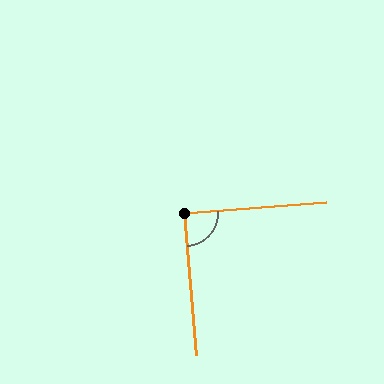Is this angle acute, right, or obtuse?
It is approximately a right angle.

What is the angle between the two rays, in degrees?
Approximately 90 degrees.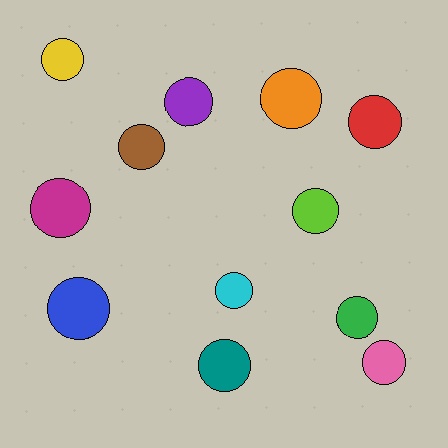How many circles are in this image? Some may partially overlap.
There are 12 circles.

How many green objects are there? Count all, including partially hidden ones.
There is 1 green object.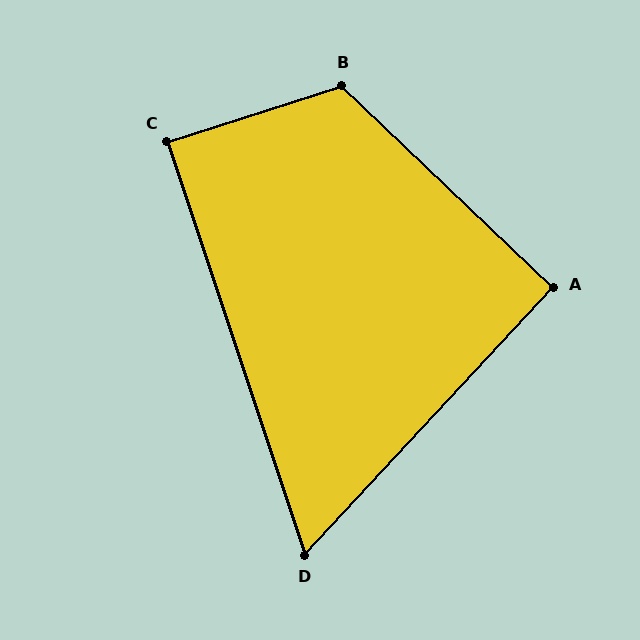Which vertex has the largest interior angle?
B, at approximately 119 degrees.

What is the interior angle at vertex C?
Approximately 89 degrees (approximately right).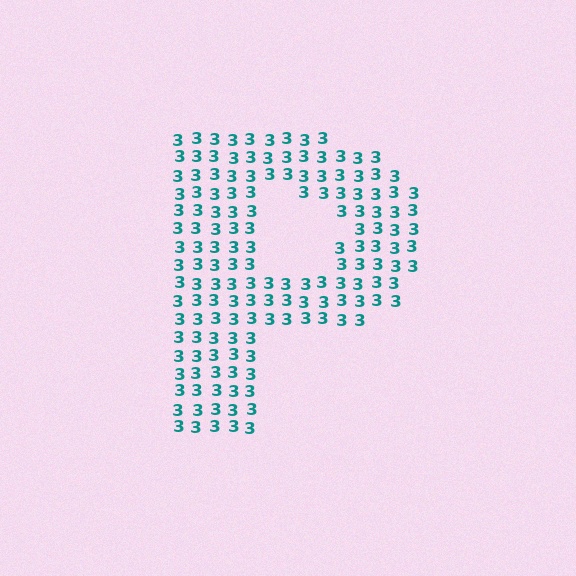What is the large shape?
The large shape is the letter P.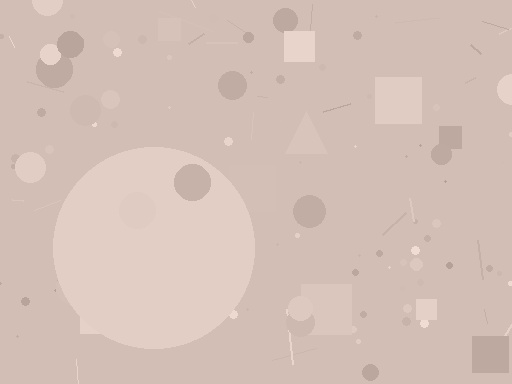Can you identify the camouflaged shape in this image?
The camouflaged shape is a circle.